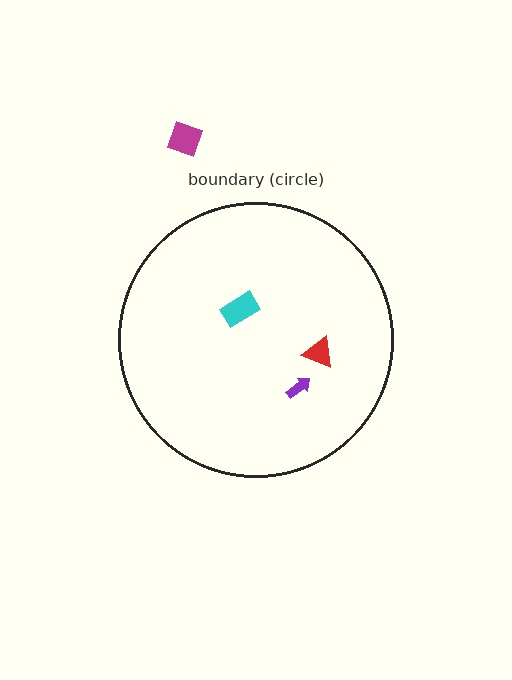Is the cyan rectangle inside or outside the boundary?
Inside.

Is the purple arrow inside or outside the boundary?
Inside.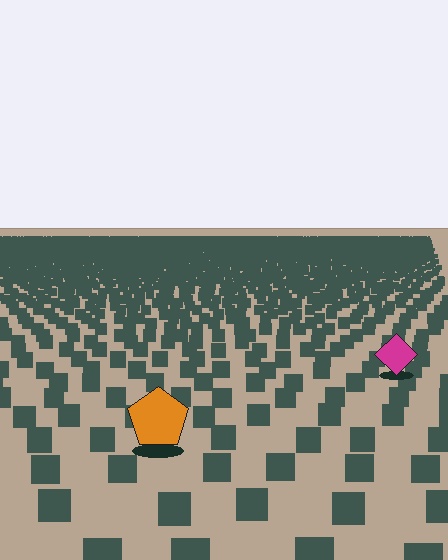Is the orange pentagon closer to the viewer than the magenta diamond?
Yes. The orange pentagon is closer — you can tell from the texture gradient: the ground texture is coarser near it.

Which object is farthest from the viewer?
The magenta diamond is farthest from the viewer. It appears smaller and the ground texture around it is denser.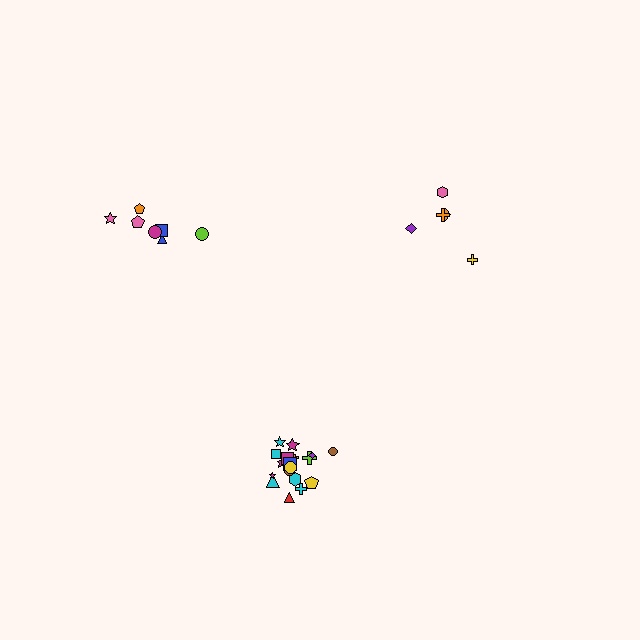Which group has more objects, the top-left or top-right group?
The top-left group.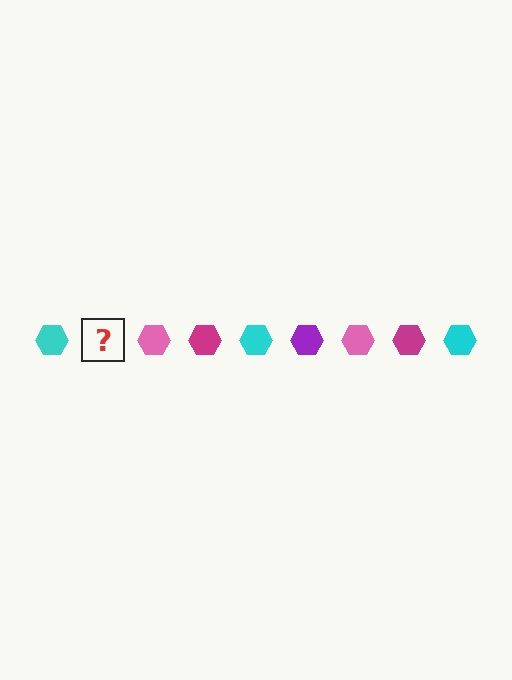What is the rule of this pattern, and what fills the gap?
The rule is that the pattern cycles through cyan, purple, pink, magenta hexagons. The gap should be filled with a purple hexagon.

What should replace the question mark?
The question mark should be replaced with a purple hexagon.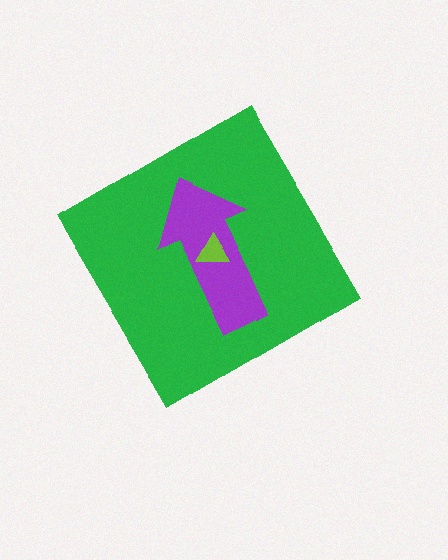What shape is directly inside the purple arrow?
The lime triangle.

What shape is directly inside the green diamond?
The purple arrow.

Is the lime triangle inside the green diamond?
Yes.